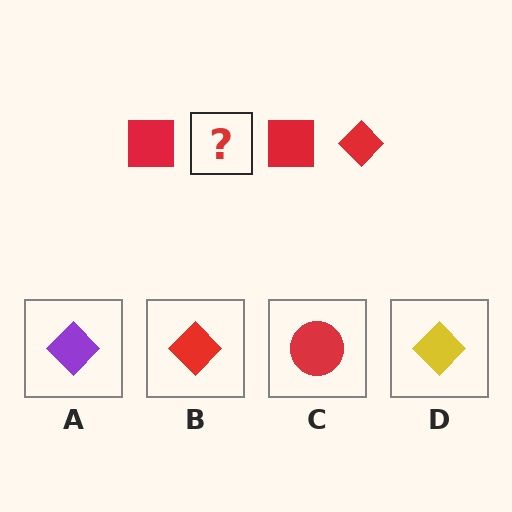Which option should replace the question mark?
Option B.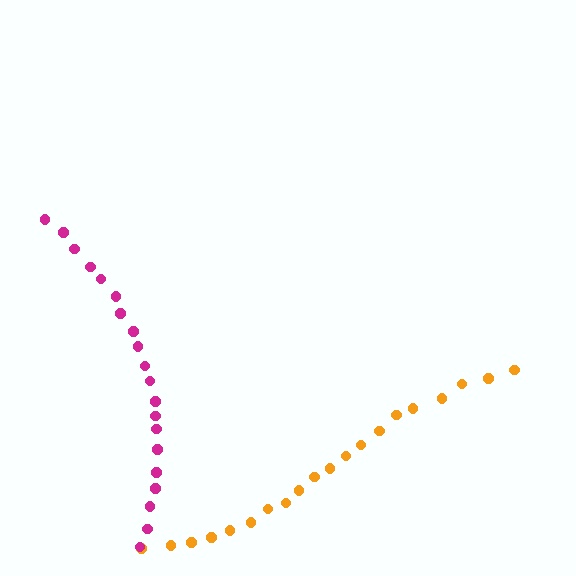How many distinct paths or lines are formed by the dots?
There are 2 distinct paths.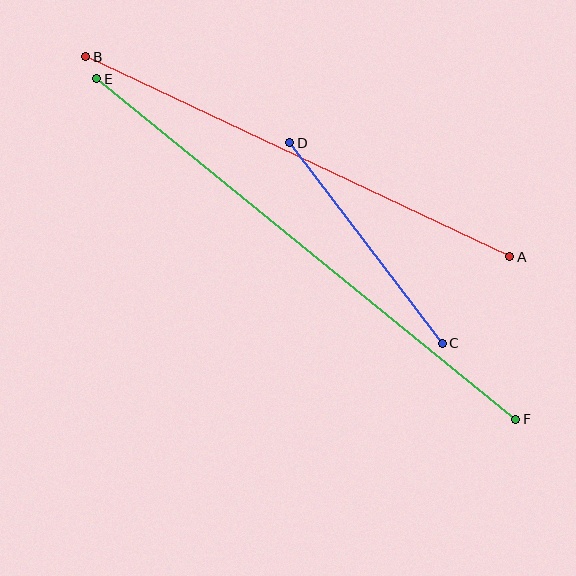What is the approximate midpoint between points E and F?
The midpoint is at approximately (306, 249) pixels.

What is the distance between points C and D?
The distance is approximately 251 pixels.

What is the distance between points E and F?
The distance is approximately 540 pixels.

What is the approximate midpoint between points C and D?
The midpoint is at approximately (366, 243) pixels.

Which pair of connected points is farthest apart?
Points E and F are farthest apart.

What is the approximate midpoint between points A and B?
The midpoint is at approximately (298, 157) pixels.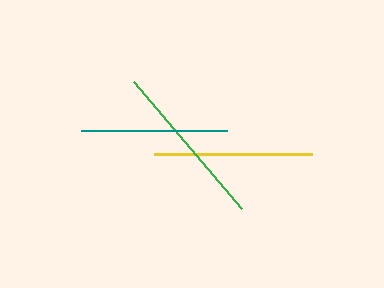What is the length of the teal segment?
The teal segment is approximately 146 pixels long.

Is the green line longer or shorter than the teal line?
The green line is longer than the teal line.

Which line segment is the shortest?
The teal line is the shortest at approximately 146 pixels.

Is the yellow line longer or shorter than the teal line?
The yellow line is longer than the teal line.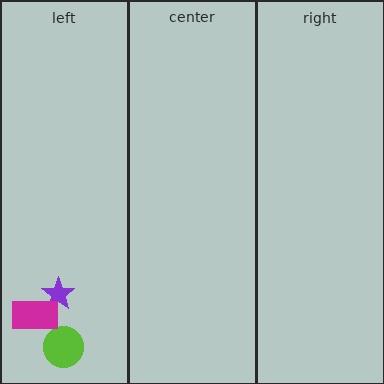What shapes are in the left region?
The purple star, the lime circle, the magenta rectangle.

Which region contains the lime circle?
The left region.